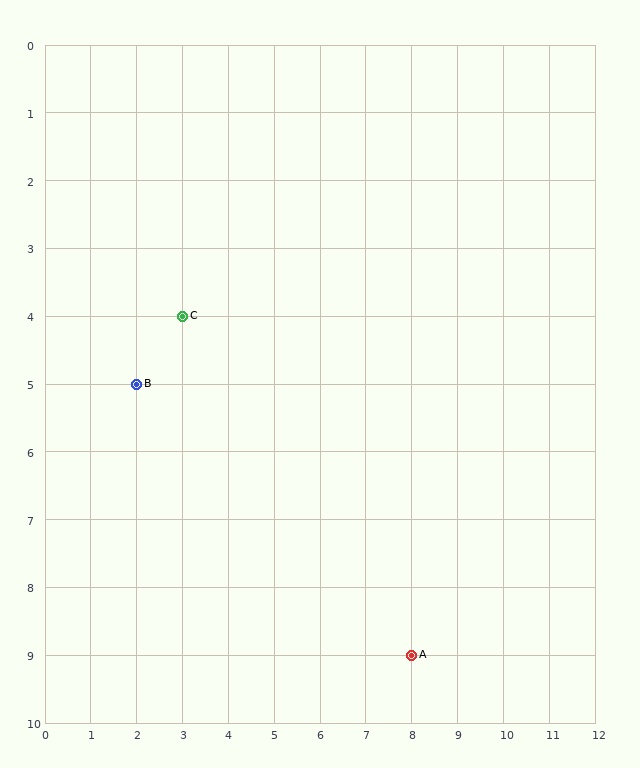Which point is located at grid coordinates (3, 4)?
Point C is at (3, 4).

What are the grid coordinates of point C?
Point C is at grid coordinates (3, 4).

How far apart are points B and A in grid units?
Points B and A are 6 columns and 4 rows apart (about 7.2 grid units diagonally).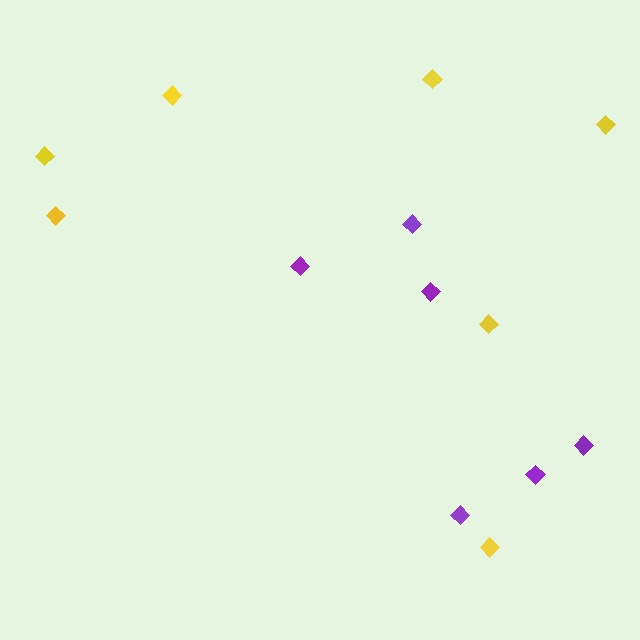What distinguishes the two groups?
There are 2 groups: one group of yellow diamonds (7) and one group of purple diamonds (6).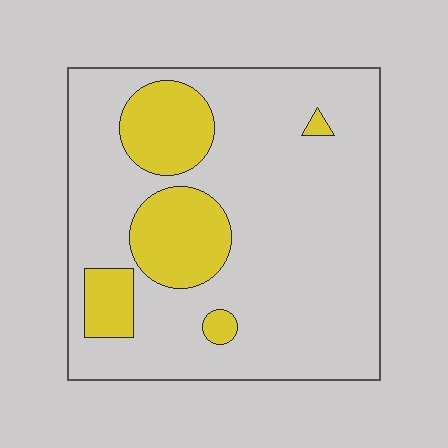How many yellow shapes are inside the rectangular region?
5.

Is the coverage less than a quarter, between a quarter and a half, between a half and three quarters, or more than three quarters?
Less than a quarter.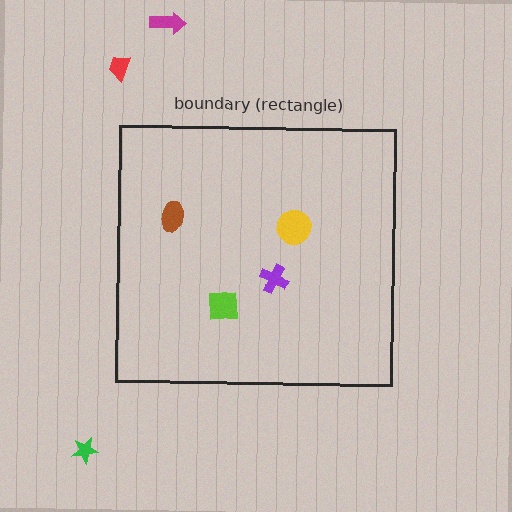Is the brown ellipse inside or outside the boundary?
Inside.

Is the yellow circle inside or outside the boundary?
Inside.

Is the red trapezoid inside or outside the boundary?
Outside.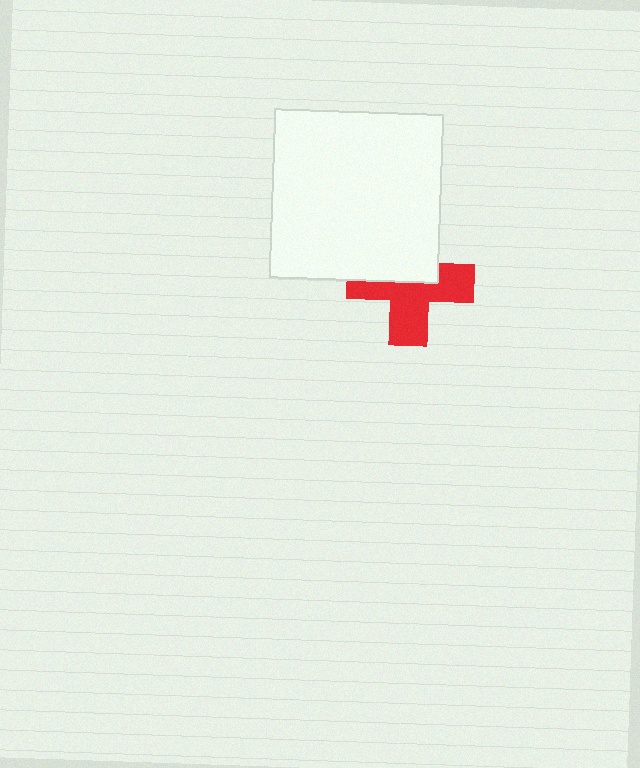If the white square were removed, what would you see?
You would see the complete red cross.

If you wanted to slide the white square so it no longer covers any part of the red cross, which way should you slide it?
Slide it up — that is the most direct way to separate the two shapes.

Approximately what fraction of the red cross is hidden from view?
Roughly 43% of the red cross is hidden behind the white square.